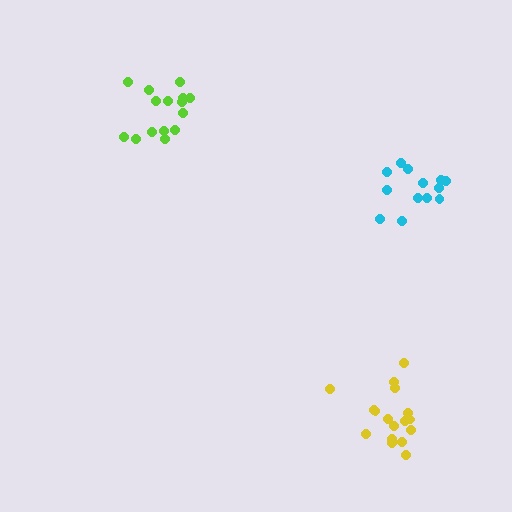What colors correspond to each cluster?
The clusters are colored: yellow, cyan, lime.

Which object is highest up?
The lime cluster is topmost.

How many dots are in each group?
Group 1: 17 dots, Group 2: 13 dots, Group 3: 15 dots (45 total).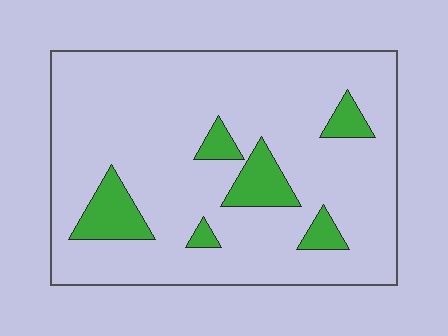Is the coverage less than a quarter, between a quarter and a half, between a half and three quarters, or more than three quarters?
Less than a quarter.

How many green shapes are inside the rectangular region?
6.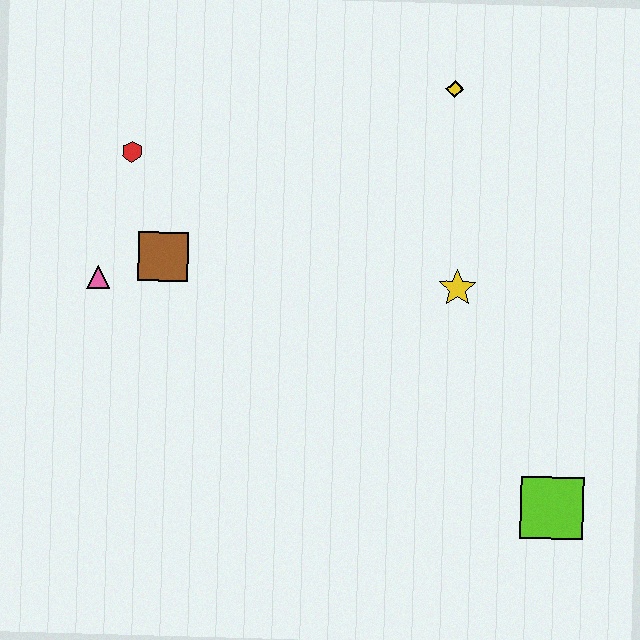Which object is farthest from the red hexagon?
The lime square is farthest from the red hexagon.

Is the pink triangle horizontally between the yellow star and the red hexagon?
No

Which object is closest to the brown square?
The pink triangle is closest to the brown square.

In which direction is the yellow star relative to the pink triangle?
The yellow star is to the right of the pink triangle.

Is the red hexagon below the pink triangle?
No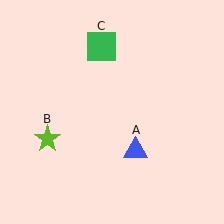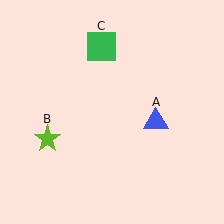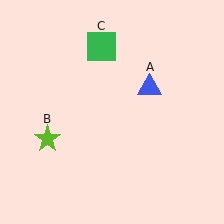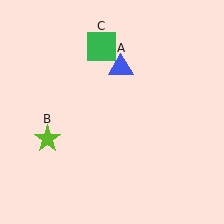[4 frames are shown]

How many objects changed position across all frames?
1 object changed position: blue triangle (object A).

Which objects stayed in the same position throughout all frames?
Lime star (object B) and green square (object C) remained stationary.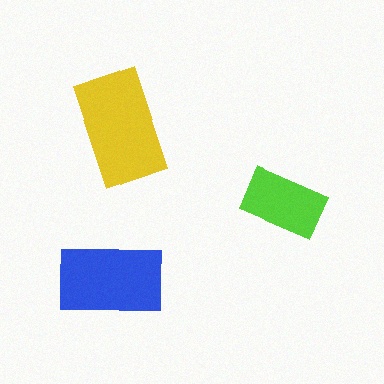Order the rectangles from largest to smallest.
the yellow one, the blue one, the lime one.